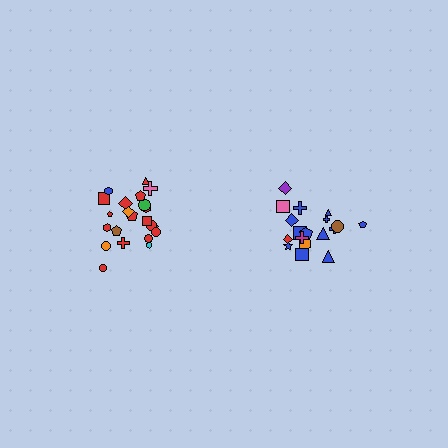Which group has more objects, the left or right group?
The left group.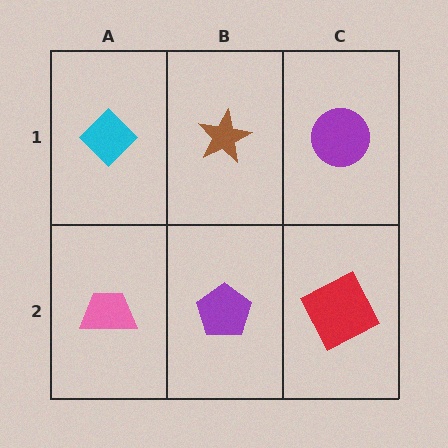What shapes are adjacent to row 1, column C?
A red square (row 2, column C), a brown star (row 1, column B).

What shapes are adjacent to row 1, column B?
A purple pentagon (row 2, column B), a cyan diamond (row 1, column A), a purple circle (row 1, column C).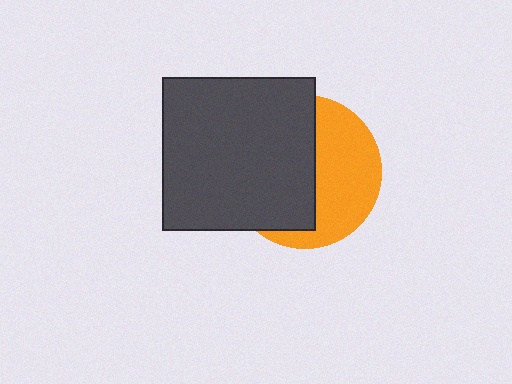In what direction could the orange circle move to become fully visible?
The orange circle could move right. That would shift it out from behind the dark gray square entirely.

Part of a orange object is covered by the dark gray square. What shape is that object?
It is a circle.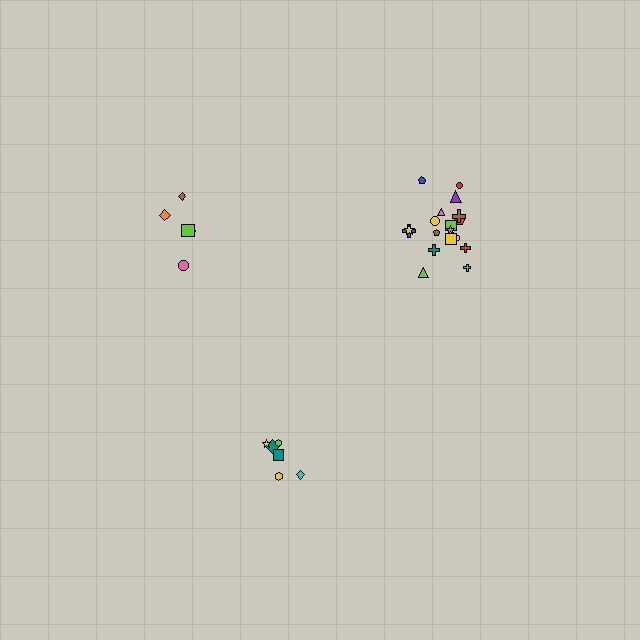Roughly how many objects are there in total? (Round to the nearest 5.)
Roughly 30 objects in total.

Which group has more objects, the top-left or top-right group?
The top-right group.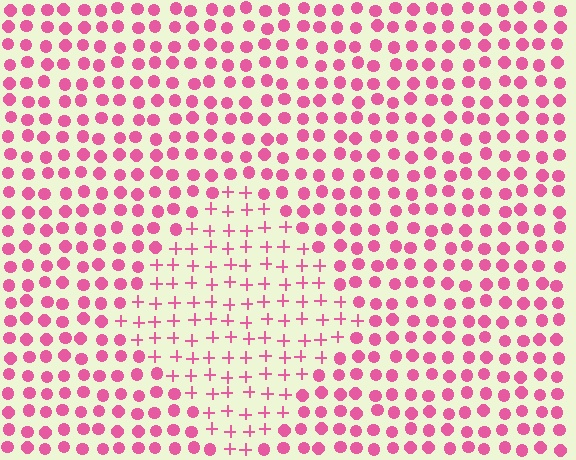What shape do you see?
I see a diamond.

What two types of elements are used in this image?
The image uses plus signs inside the diamond region and circles outside it.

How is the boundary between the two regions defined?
The boundary is defined by a change in element shape: plus signs inside vs. circles outside. All elements share the same color and spacing.